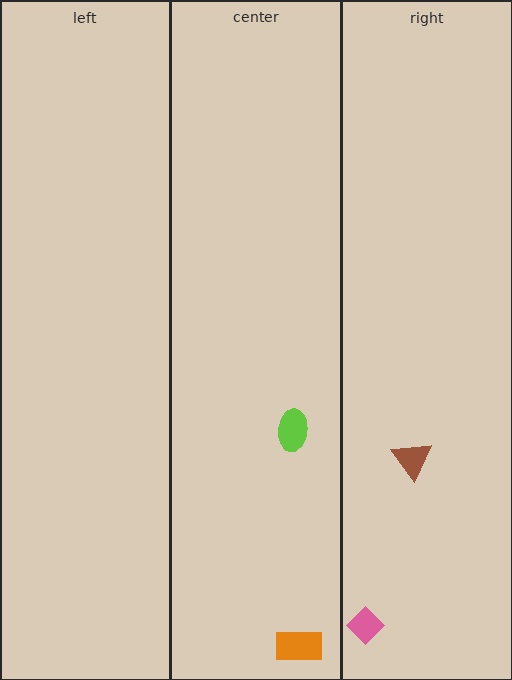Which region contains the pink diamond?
The right region.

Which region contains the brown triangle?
The right region.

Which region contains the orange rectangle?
The center region.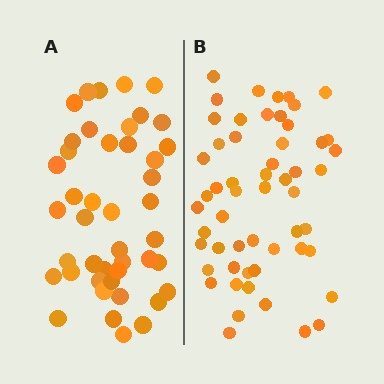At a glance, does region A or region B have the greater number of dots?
Region B (the right region) has more dots.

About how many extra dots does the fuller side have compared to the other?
Region B has roughly 12 or so more dots than region A.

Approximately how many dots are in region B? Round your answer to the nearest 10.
About 60 dots. (The exact count is 55, which rounds to 60.)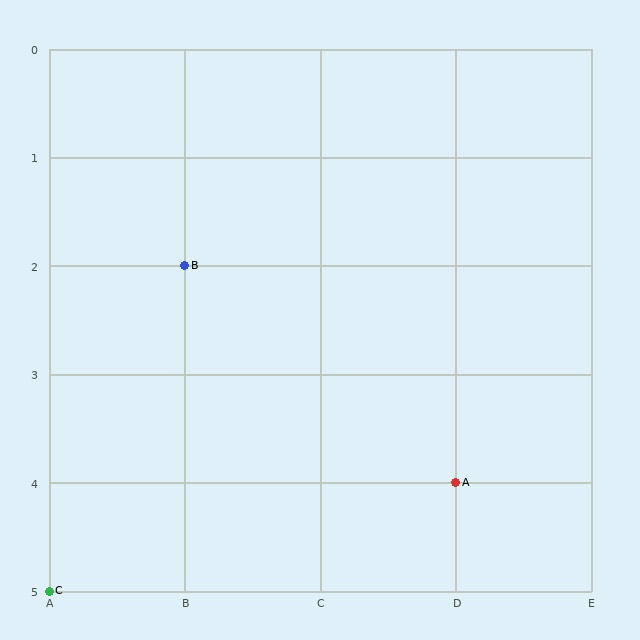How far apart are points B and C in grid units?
Points B and C are 1 column and 3 rows apart (about 3.2 grid units diagonally).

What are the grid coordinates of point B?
Point B is at grid coordinates (B, 2).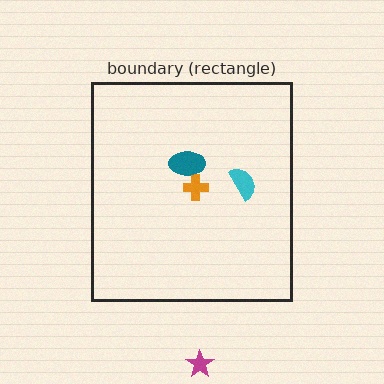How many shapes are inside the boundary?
3 inside, 1 outside.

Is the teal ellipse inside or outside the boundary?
Inside.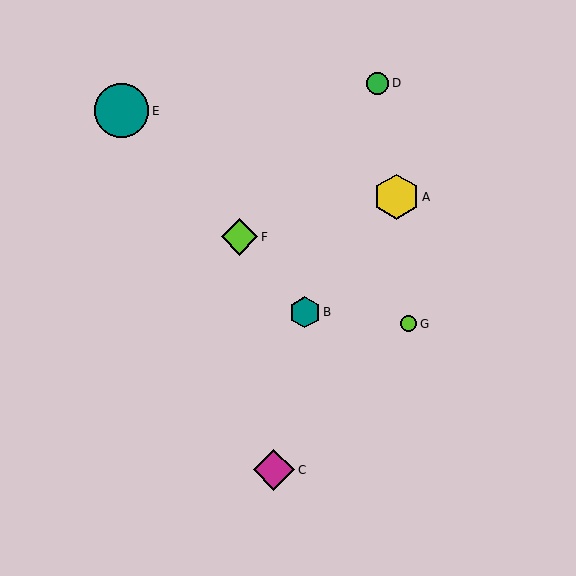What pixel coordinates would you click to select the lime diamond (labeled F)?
Click at (239, 237) to select the lime diamond F.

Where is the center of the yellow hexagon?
The center of the yellow hexagon is at (396, 197).